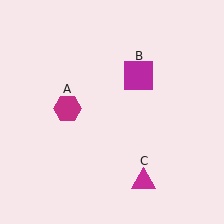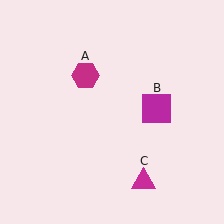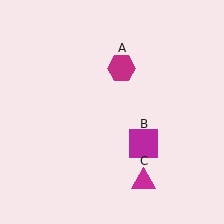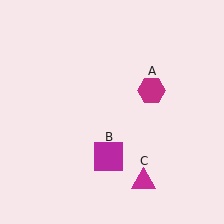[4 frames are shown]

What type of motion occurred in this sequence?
The magenta hexagon (object A), magenta square (object B) rotated clockwise around the center of the scene.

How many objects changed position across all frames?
2 objects changed position: magenta hexagon (object A), magenta square (object B).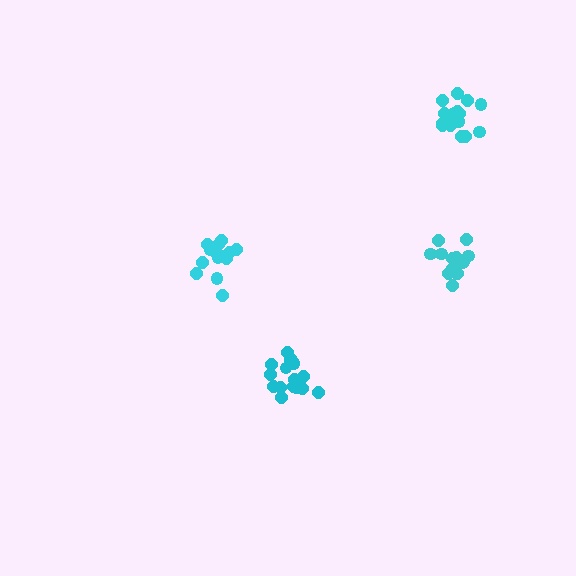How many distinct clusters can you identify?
There are 4 distinct clusters.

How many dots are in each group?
Group 1: 16 dots, Group 2: 15 dots, Group 3: 18 dots, Group 4: 18 dots (67 total).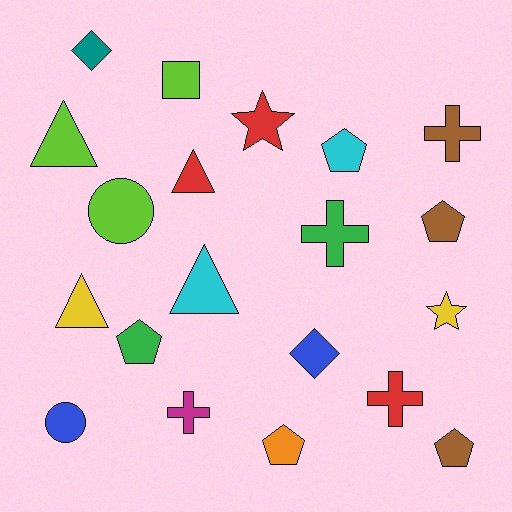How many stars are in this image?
There are 2 stars.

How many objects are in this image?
There are 20 objects.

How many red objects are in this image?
There are 3 red objects.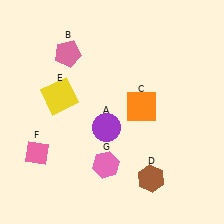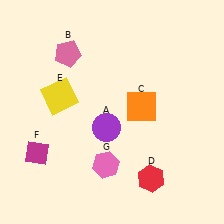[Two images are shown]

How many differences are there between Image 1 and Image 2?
There are 2 differences between the two images.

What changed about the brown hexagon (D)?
In Image 1, D is brown. In Image 2, it changed to red.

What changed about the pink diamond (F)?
In Image 1, F is pink. In Image 2, it changed to magenta.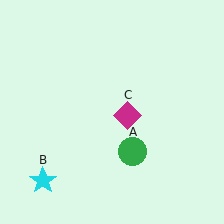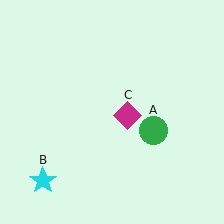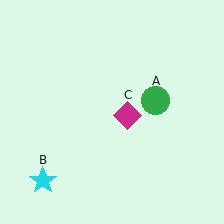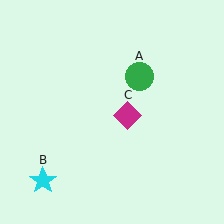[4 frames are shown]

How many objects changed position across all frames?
1 object changed position: green circle (object A).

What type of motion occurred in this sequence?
The green circle (object A) rotated counterclockwise around the center of the scene.